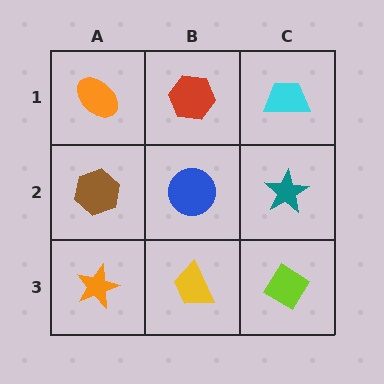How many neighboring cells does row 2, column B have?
4.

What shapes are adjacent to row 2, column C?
A cyan trapezoid (row 1, column C), a lime diamond (row 3, column C), a blue circle (row 2, column B).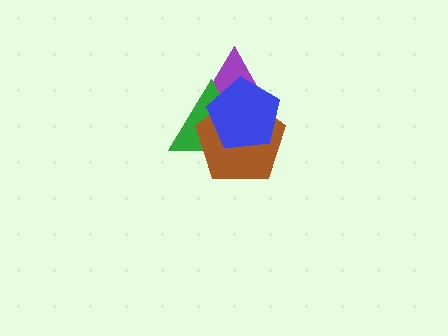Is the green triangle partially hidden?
Yes, it is partially covered by another shape.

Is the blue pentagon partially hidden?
No, no other shape covers it.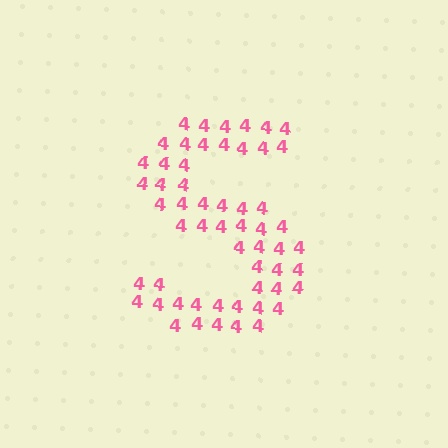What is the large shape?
The large shape is the letter S.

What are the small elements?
The small elements are digit 4's.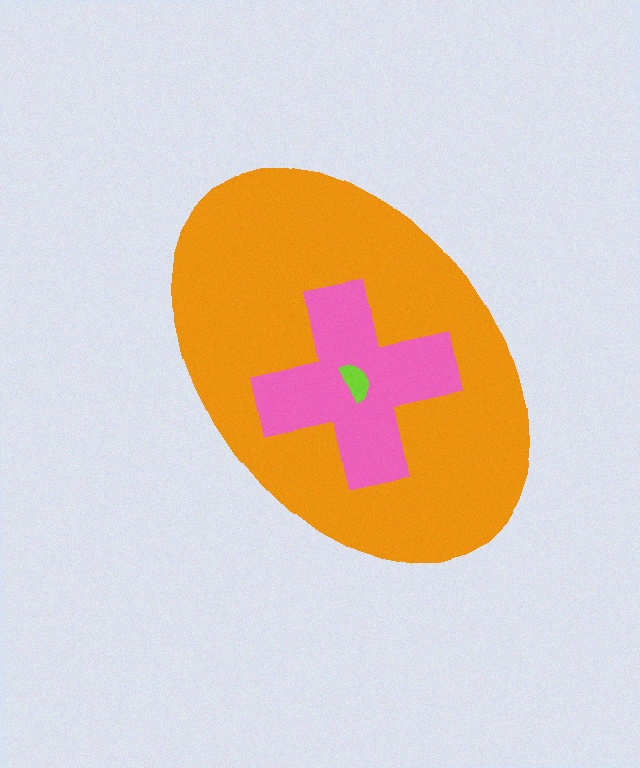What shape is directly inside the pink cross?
The lime semicircle.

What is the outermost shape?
The orange ellipse.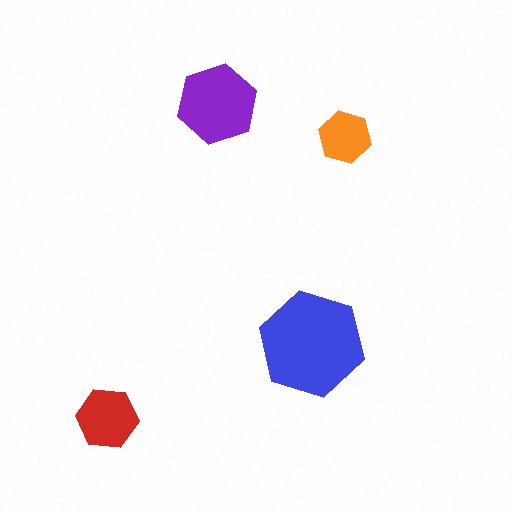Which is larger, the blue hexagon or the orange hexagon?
The blue one.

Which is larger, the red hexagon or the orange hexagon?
The red one.